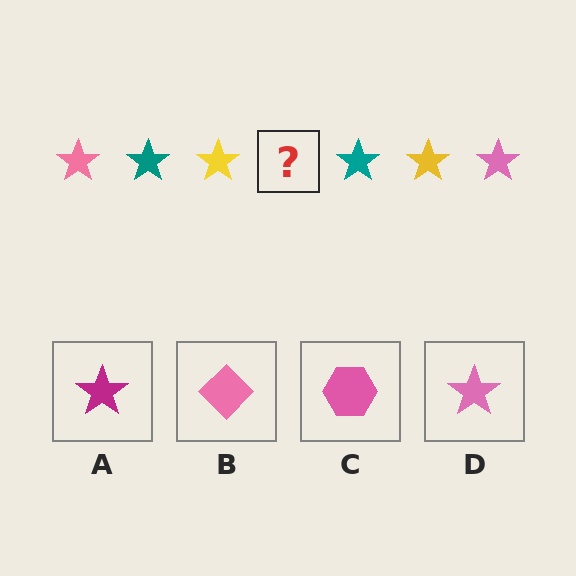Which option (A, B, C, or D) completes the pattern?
D.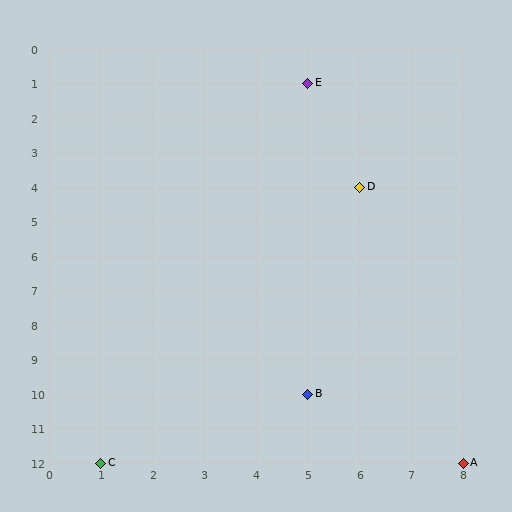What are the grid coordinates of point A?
Point A is at grid coordinates (8, 12).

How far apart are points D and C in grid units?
Points D and C are 5 columns and 8 rows apart (about 9.4 grid units diagonally).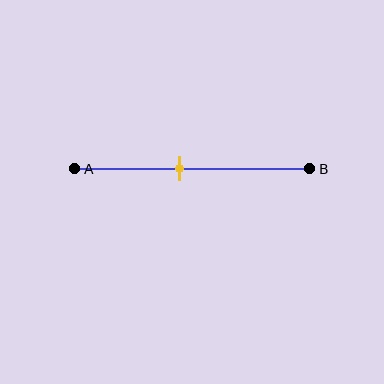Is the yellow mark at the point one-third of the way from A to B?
No, the mark is at about 45% from A, not at the 33% one-third point.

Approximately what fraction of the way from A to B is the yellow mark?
The yellow mark is approximately 45% of the way from A to B.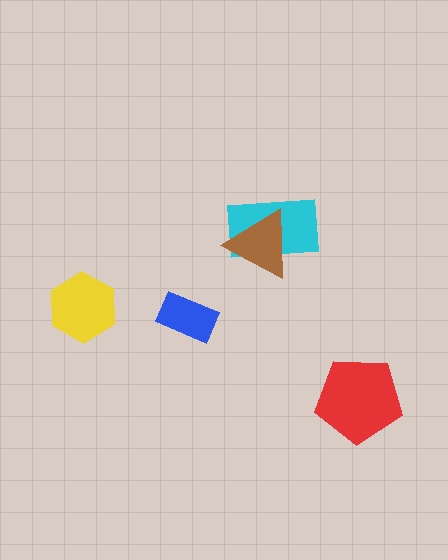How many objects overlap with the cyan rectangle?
1 object overlaps with the cyan rectangle.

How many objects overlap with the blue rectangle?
0 objects overlap with the blue rectangle.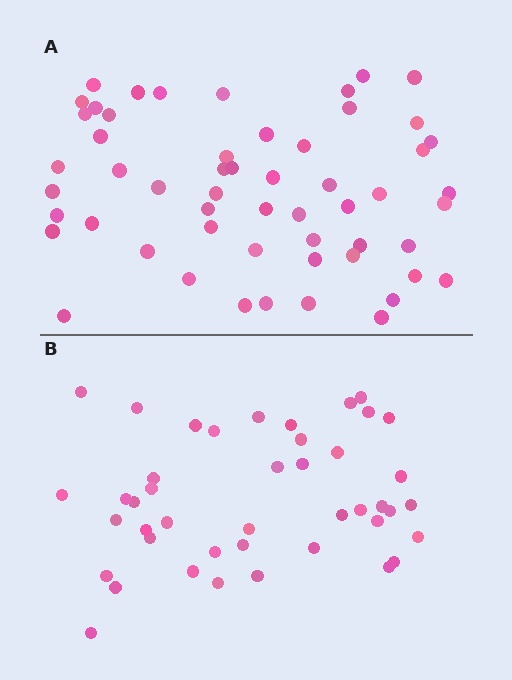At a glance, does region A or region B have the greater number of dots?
Region A (the top region) has more dots.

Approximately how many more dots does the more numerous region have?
Region A has roughly 12 or so more dots than region B.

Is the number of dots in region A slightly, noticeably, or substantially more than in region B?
Region A has noticeably more, but not dramatically so. The ratio is roughly 1.3 to 1.